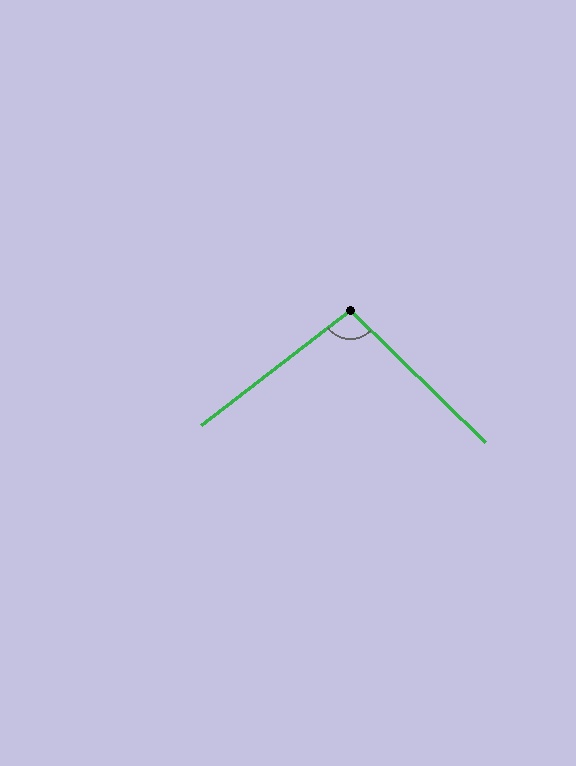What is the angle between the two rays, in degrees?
Approximately 98 degrees.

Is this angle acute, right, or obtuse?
It is obtuse.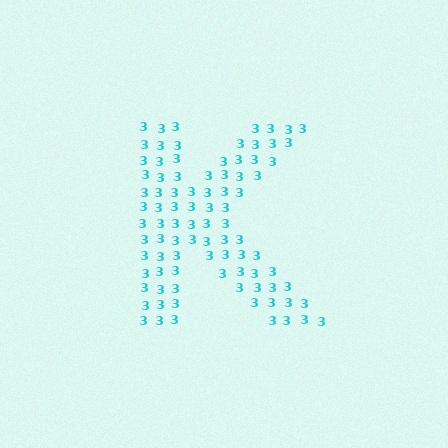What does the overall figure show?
The overall figure shows the letter K.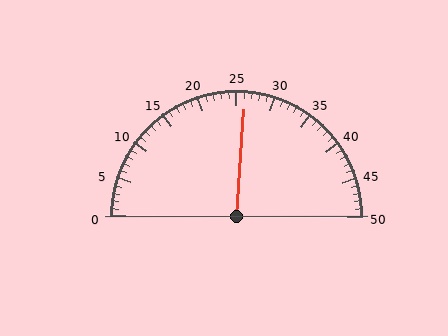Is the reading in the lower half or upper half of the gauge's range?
The reading is in the upper half of the range (0 to 50).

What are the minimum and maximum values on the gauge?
The gauge ranges from 0 to 50.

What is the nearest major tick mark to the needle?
The nearest major tick mark is 25.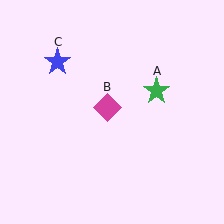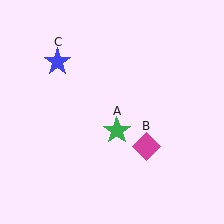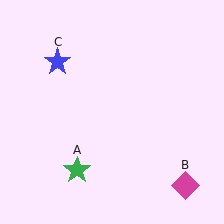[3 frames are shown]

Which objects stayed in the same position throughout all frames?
Blue star (object C) remained stationary.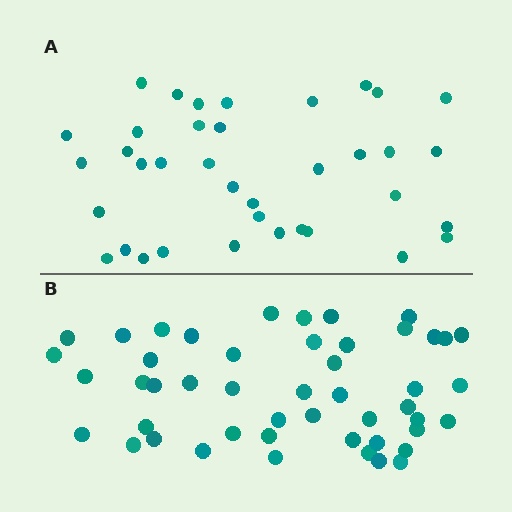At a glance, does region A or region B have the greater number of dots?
Region B (the bottom region) has more dots.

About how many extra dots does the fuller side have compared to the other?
Region B has roughly 12 or so more dots than region A.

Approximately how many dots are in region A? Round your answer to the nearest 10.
About 40 dots. (The exact count is 37, which rounds to 40.)